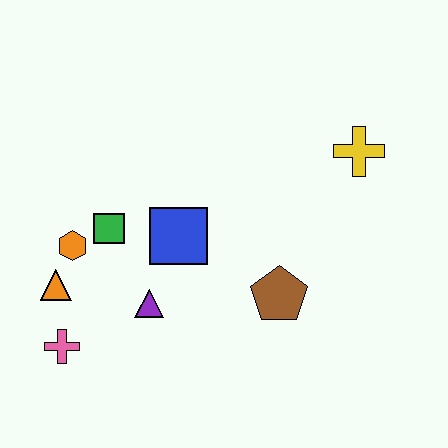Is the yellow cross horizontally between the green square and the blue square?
No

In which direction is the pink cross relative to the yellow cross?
The pink cross is to the left of the yellow cross.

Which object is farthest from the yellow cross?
The pink cross is farthest from the yellow cross.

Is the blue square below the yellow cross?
Yes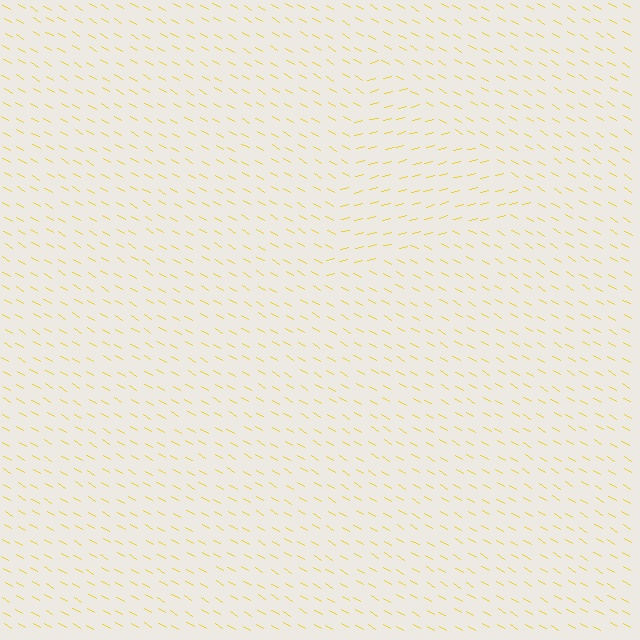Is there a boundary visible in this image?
Yes, there is a texture boundary formed by a change in line orientation.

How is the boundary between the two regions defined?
The boundary is defined purely by a change in line orientation (approximately 45 degrees difference). All lines are the same color and thickness.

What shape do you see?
I see a triangle.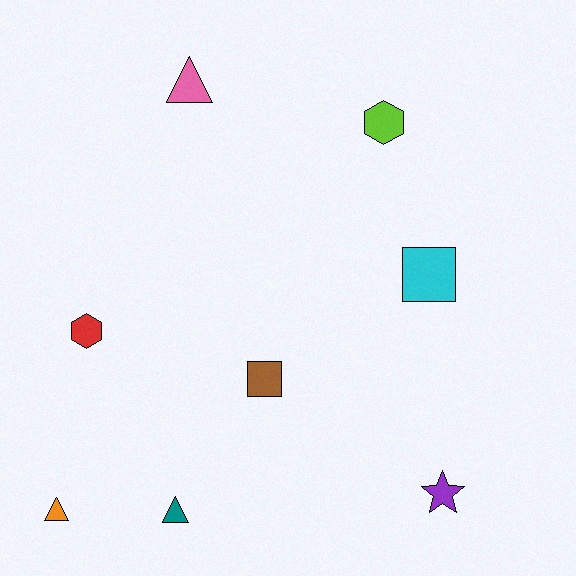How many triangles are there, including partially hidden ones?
There are 3 triangles.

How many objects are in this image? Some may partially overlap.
There are 8 objects.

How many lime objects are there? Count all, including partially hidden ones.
There is 1 lime object.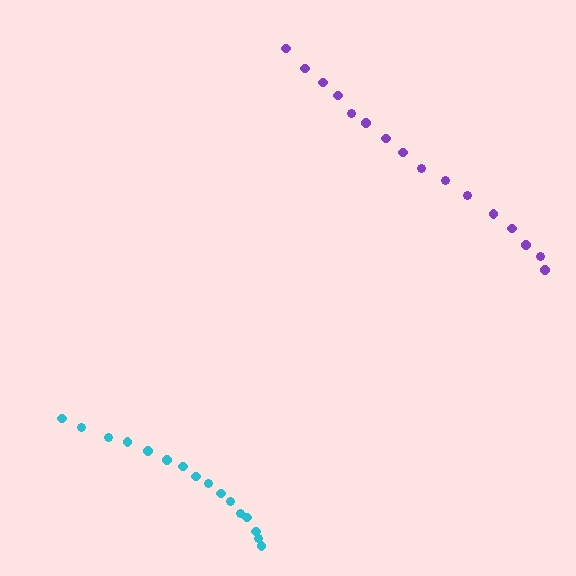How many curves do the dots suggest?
There are 2 distinct paths.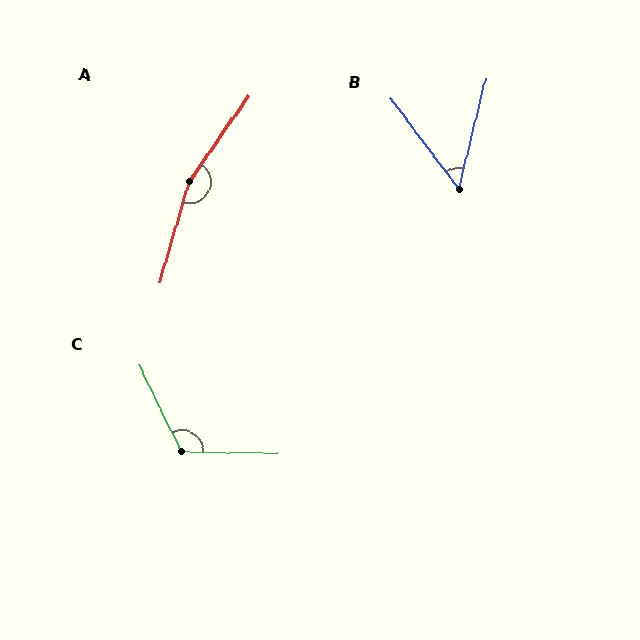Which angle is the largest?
A, at approximately 162 degrees.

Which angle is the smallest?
B, at approximately 51 degrees.